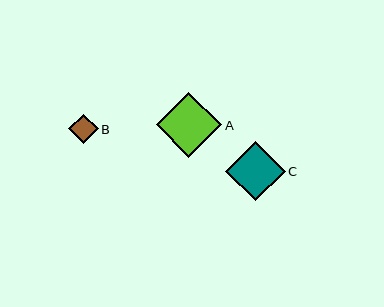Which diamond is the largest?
Diamond A is the largest with a size of approximately 65 pixels.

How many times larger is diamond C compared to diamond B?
Diamond C is approximately 2.0 times the size of diamond B.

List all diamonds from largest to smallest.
From largest to smallest: A, C, B.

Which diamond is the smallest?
Diamond B is the smallest with a size of approximately 29 pixels.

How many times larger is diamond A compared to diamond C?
Diamond A is approximately 1.1 times the size of diamond C.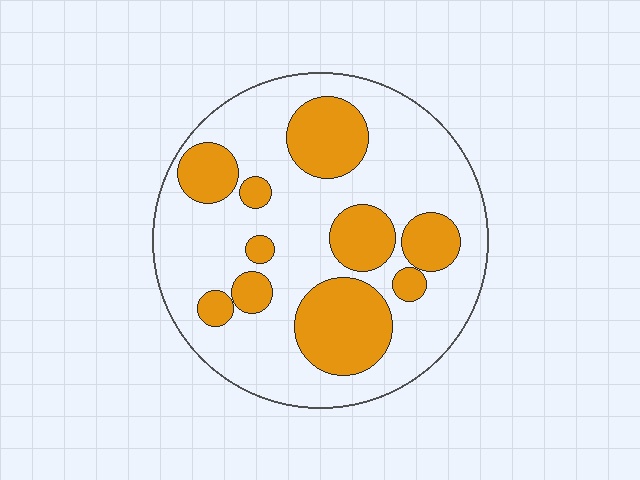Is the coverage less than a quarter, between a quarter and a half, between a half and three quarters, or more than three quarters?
Between a quarter and a half.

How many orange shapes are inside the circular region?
10.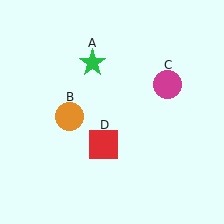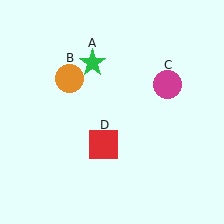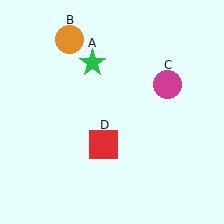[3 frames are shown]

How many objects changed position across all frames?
1 object changed position: orange circle (object B).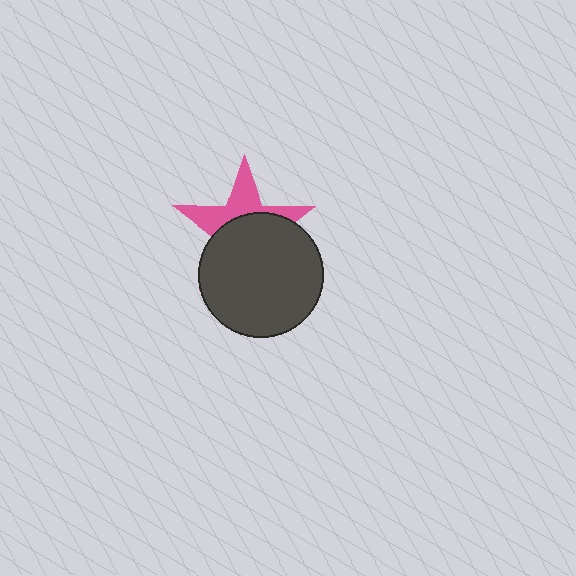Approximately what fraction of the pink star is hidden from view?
Roughly 59% of the pink star is hidden behind the dark gray circle.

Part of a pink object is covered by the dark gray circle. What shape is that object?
It is a star.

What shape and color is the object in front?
The object in front is a dark gray circle.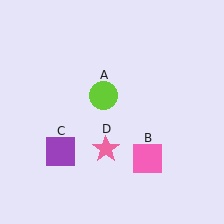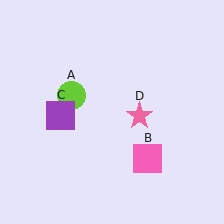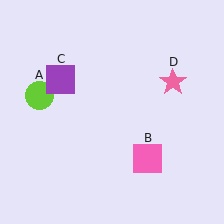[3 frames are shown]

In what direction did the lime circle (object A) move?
The lime circle (object A) moved left.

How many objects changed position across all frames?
3 objects changed position: lime circle (object A), purple square (object C), pink star (object D).